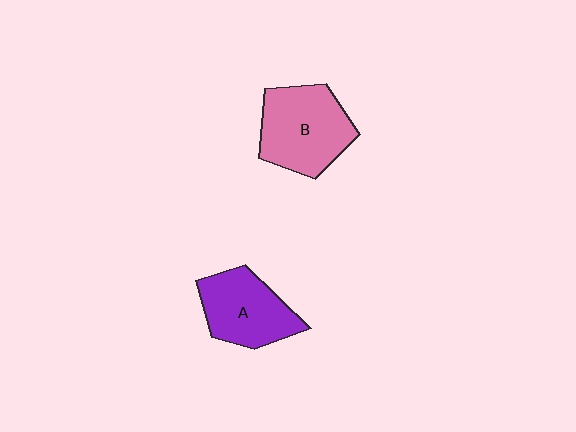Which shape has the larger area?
Shape B (pink).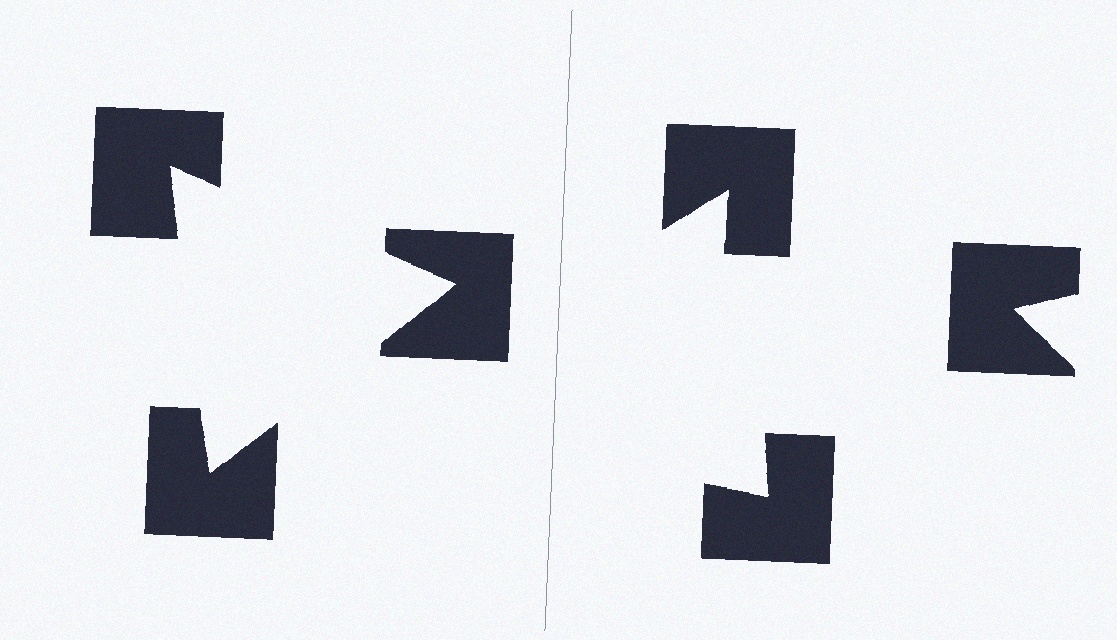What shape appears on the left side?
An illusory triangle.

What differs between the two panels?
The notched squares are positioned identically on both sides; only the wedge orientations differ. On the left they align to a triangle; on the right they are misaligned.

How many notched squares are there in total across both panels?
6 — 3 on each side.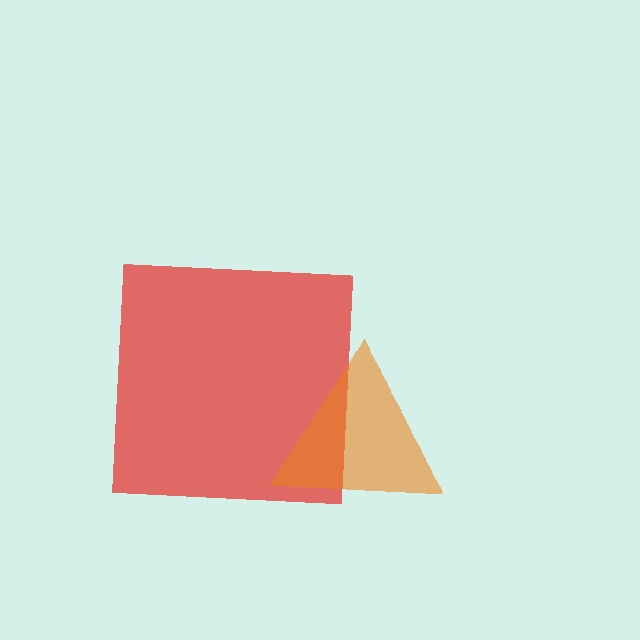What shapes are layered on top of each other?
The layered shapes are: a red square, an orange triangle.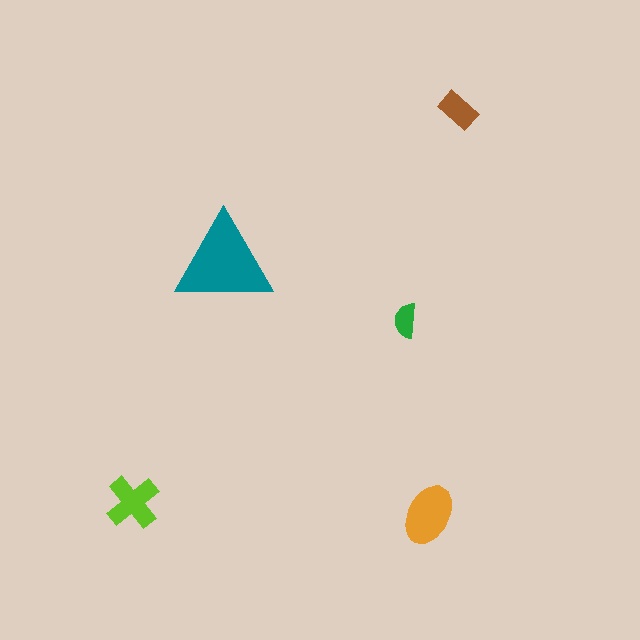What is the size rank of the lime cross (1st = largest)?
3rd.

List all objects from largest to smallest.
The teal triangle, the orange ellipse, the lime cross, the brown rectangle, the green semicircle.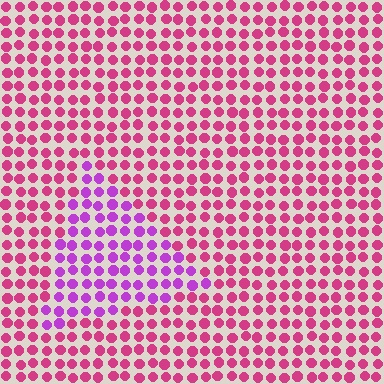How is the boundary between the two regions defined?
The boundary is defined purely by a slight shift in hue (about 40 degrees). Spacing, size, and orientation are identical on both sides.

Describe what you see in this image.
The image is filled with small magenta elements in a uniform arrangement. A triangle-shaped region is visible where the elements are tinted to a slightly different hue, forming a subtle color boundary.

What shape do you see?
I see a triangle.